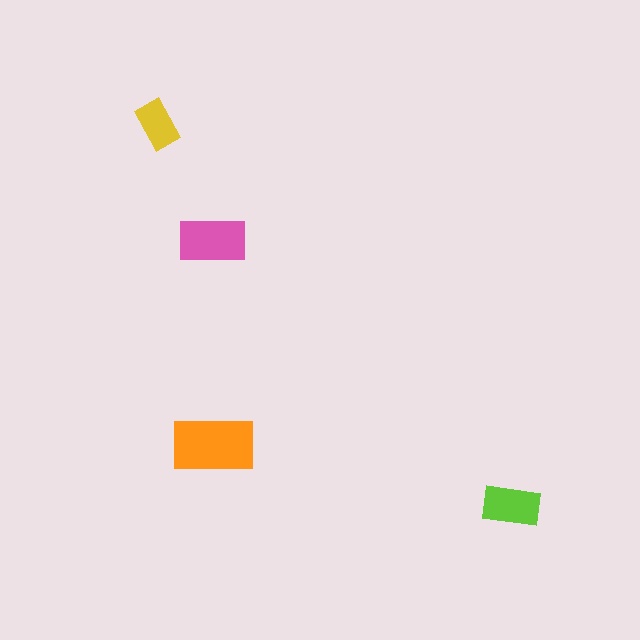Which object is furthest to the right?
The lime rectangle is rightmost.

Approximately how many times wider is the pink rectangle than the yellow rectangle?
About 1.5 times wider.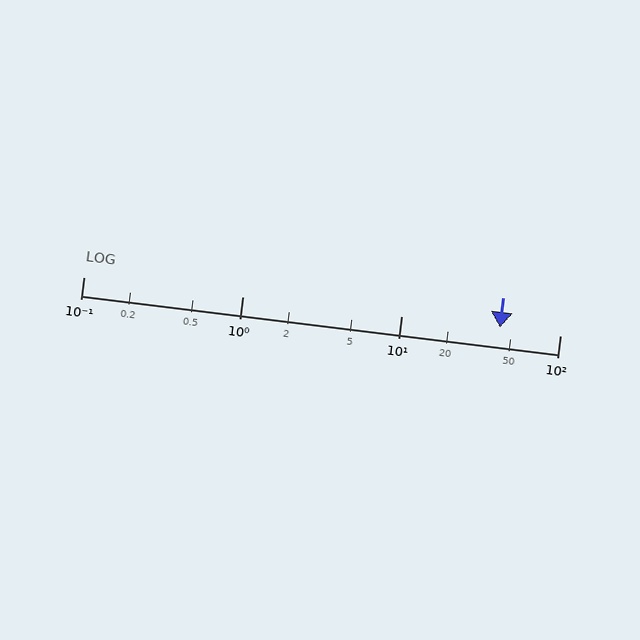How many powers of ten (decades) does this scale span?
The scale spans 3 decades, from 0.1 to 100.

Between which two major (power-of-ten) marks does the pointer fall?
The pointer is between 10 and 100.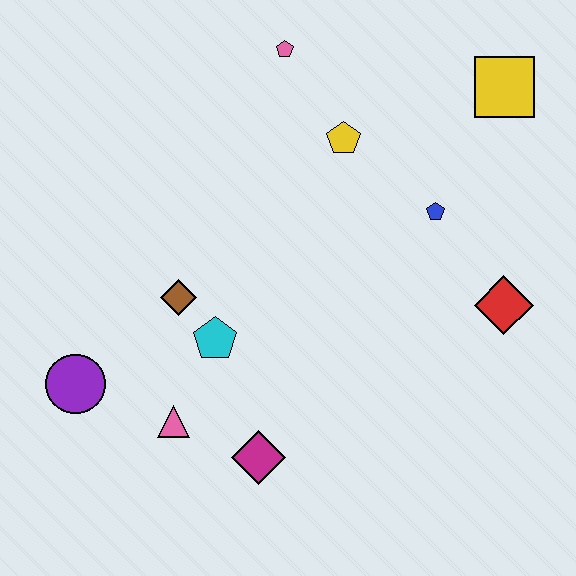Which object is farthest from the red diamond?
The purple circle is farthest from the red diamond.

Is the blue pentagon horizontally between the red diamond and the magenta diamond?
Yes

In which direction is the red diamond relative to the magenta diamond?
The red diamond is to the right of the magenta diamond.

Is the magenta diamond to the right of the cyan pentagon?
Yes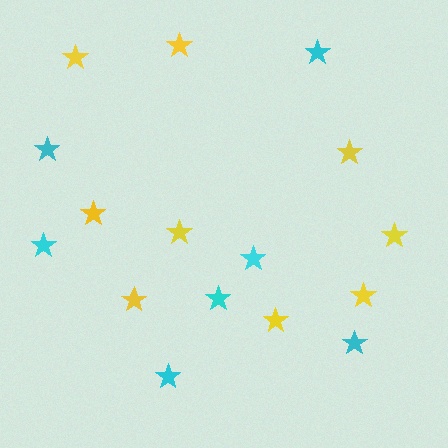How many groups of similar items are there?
There are 2 groups: one group of yellow stars (9) and one group of cyan stars (7).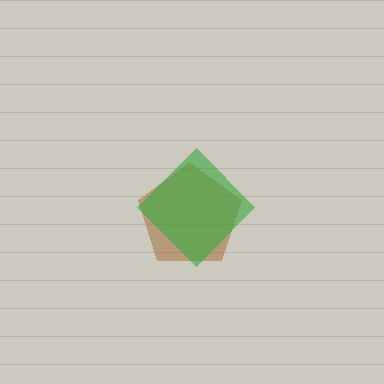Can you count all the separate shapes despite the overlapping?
Yes, there are 2 separate shapes.